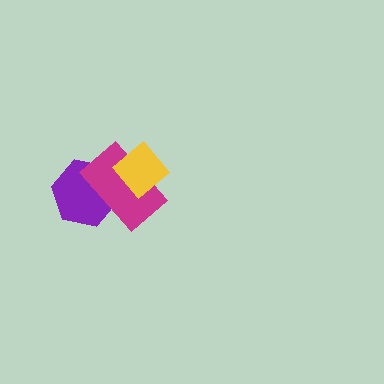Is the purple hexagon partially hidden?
Yes, it is partially covered by another shape.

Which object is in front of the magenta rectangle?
The yellow diamond is in front of the magenta rectangle.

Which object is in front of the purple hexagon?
The magenta rectangle is in front of the purple hexagon.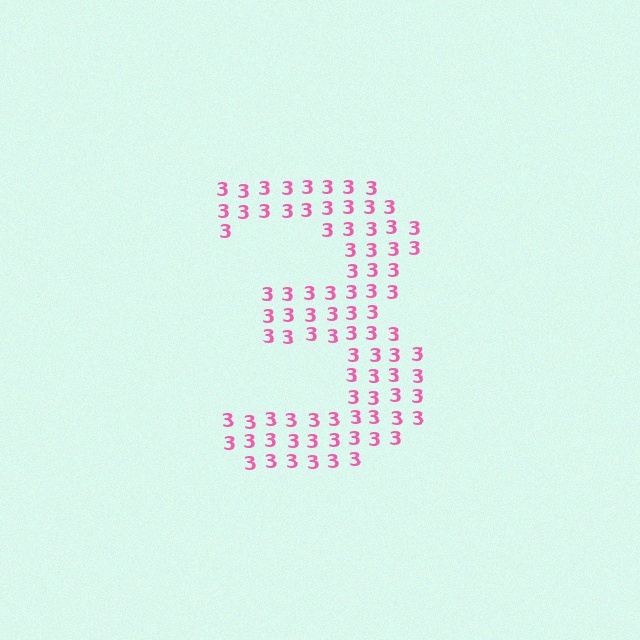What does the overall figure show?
The overall figure shows the digit 3.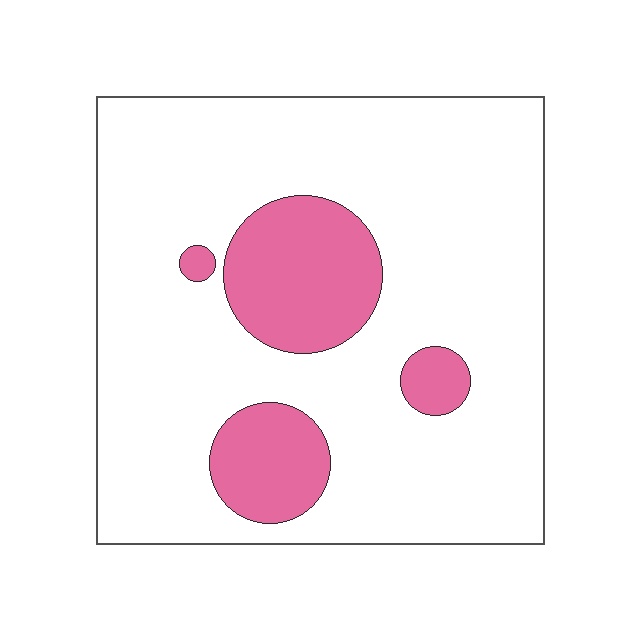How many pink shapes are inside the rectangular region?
4.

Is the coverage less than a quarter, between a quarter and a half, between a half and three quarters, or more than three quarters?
Less than a quarter.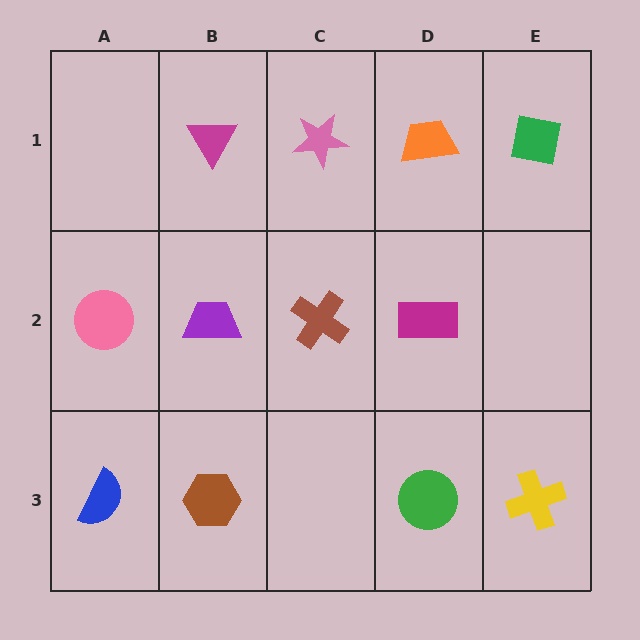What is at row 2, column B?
A purple trapezoid.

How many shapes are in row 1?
4 shapes.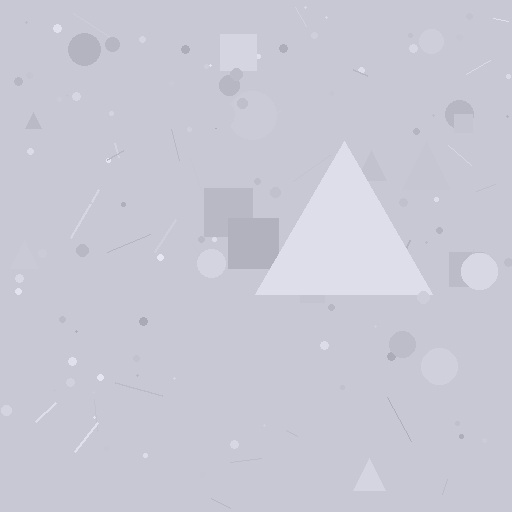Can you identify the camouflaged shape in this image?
The camouflaged shape is a triangle.